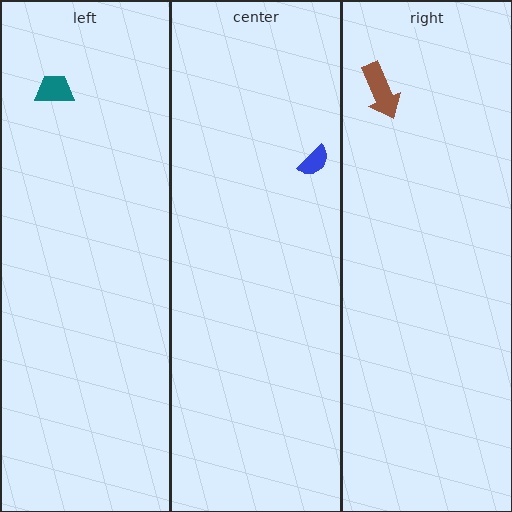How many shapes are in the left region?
1.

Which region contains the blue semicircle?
The center region.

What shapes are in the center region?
The blue semicircle.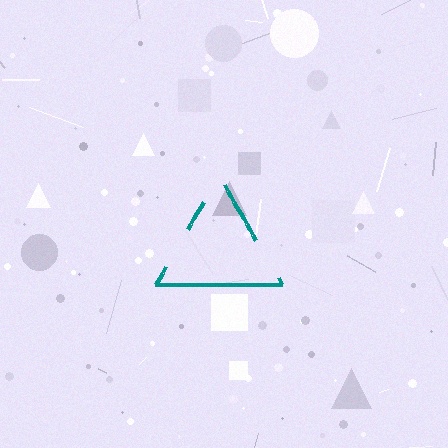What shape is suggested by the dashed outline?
The dashed outline suggests a triangle.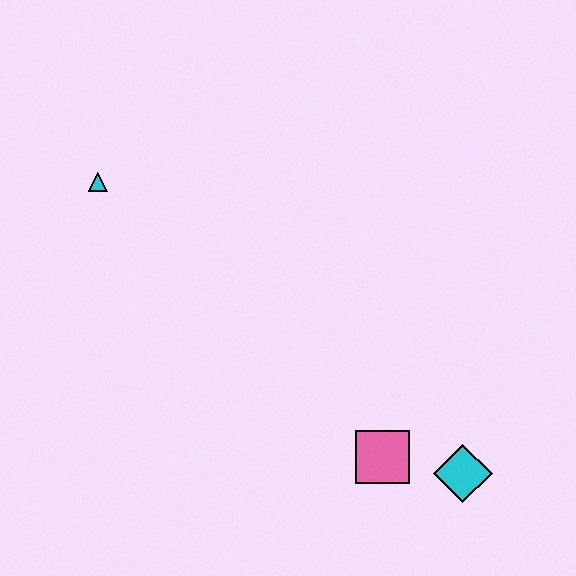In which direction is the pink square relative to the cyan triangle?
The pink square is to the right of the cyan triangle.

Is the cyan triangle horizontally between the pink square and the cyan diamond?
No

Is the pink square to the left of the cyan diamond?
Yes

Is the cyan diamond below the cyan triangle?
Yes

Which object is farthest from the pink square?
The cyan triangle is farthest from the pink square.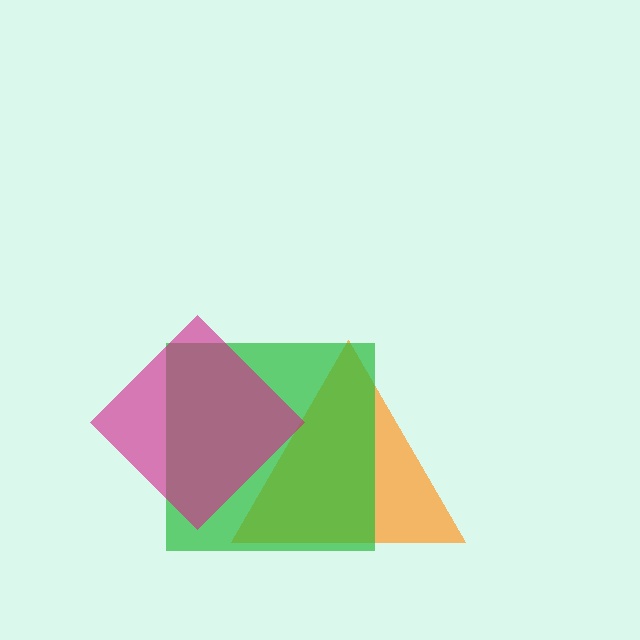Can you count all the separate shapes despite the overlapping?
Yes, there are 3 separate shapes.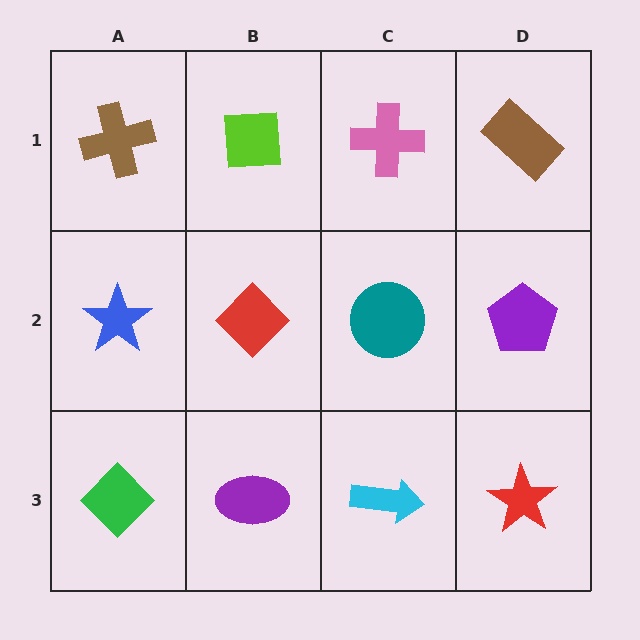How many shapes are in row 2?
4 shapes.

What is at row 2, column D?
A purple pentagon.